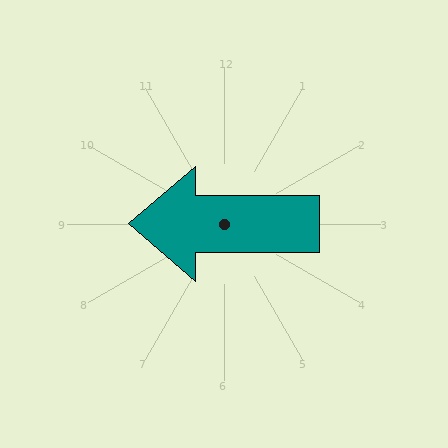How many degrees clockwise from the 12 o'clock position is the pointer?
Approximately 270 degrees.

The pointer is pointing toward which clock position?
Roughly 9 o'clock.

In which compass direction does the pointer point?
West.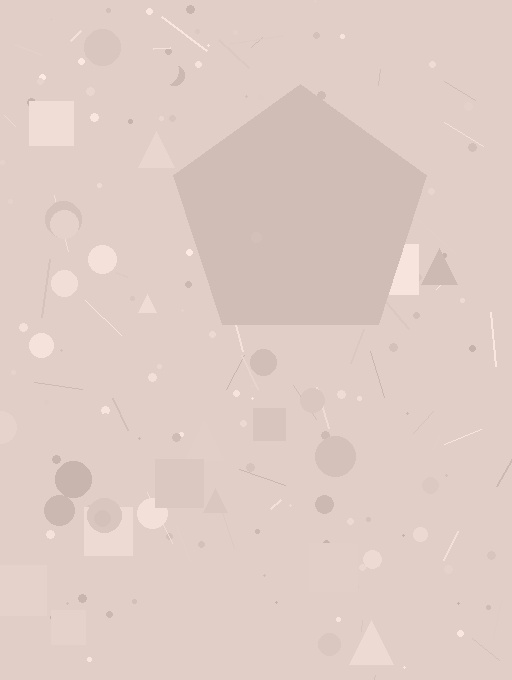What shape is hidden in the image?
A pentagon is hidden in the image.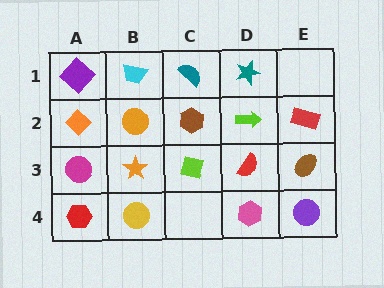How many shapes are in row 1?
4 shapes.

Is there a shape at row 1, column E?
No, that cell is empty.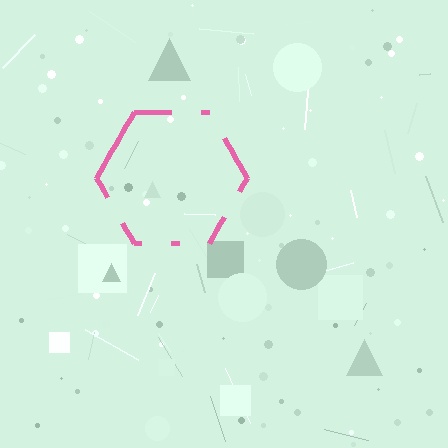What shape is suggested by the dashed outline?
The dashed outline suggests a hexagon.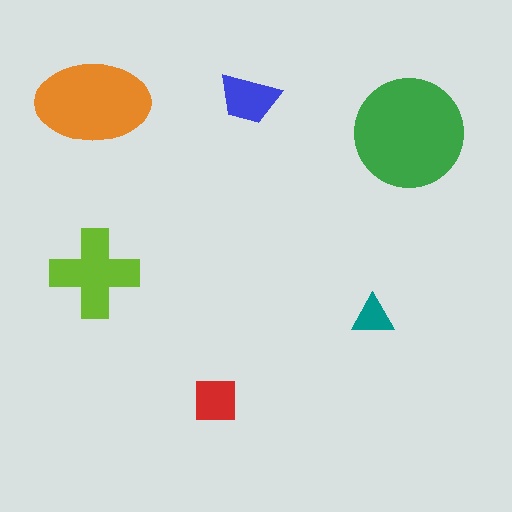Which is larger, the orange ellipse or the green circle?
The green circle.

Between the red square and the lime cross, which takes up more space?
The lime cross.